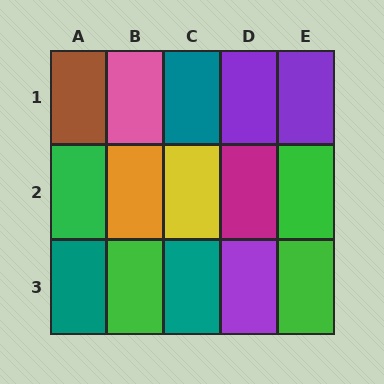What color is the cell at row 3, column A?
Teal.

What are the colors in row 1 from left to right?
Brown, pink, teal, purple, purple.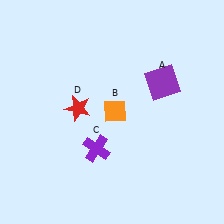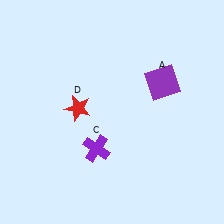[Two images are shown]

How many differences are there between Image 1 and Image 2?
There is 1 difference between the two images.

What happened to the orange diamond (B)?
The orange diamond (B) was removed in Image 2. It was in the top-right area of Image 1.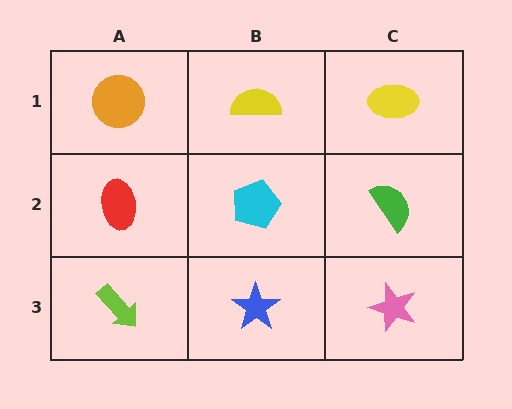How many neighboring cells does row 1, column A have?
2.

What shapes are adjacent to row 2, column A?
An orange circle (row 1, column A), a lime arrow (row 3, column A), a cyan pentagon (row 2, column B).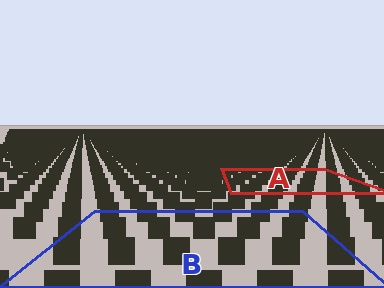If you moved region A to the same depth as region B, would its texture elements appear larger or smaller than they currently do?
They would appear larger. At a closer depth, the same texture elements are projected at a bigger on-screen size.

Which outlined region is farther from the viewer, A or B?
Region A is farther from the viewer — the texture elements inside it appear smaller and more densely packed.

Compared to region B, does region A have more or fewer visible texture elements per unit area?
Region A has more texture elements per unit area — they are packed more densely because it is farther away.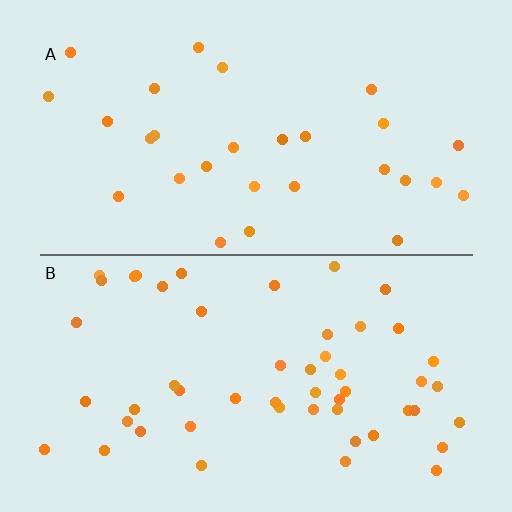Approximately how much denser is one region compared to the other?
Approximately 1.8× — region B over region A.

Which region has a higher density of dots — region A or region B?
B (the bottom).